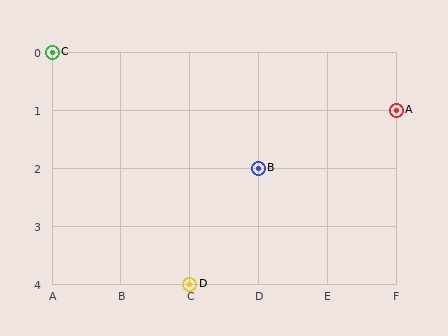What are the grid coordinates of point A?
Point A is at grid coordinates (F, 1).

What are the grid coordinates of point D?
Point D is at grid coordinates (C, 4).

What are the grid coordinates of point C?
Point C is at grid coordinates (A, 0).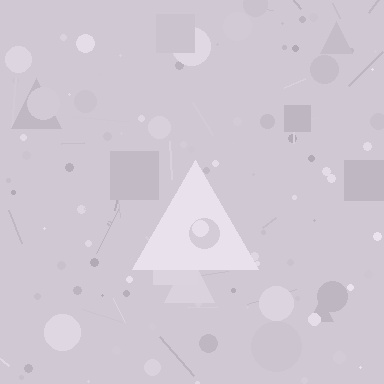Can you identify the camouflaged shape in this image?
The camouflaged shape is a triangle.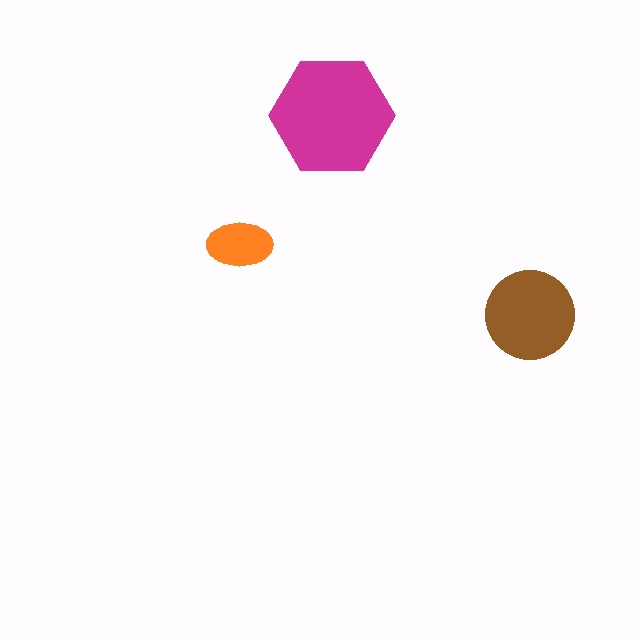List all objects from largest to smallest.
The magenta hexagon, the brown circle, the orange ellipse.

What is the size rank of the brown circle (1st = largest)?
2nd.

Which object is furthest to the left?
The orange ellipse is leftmost.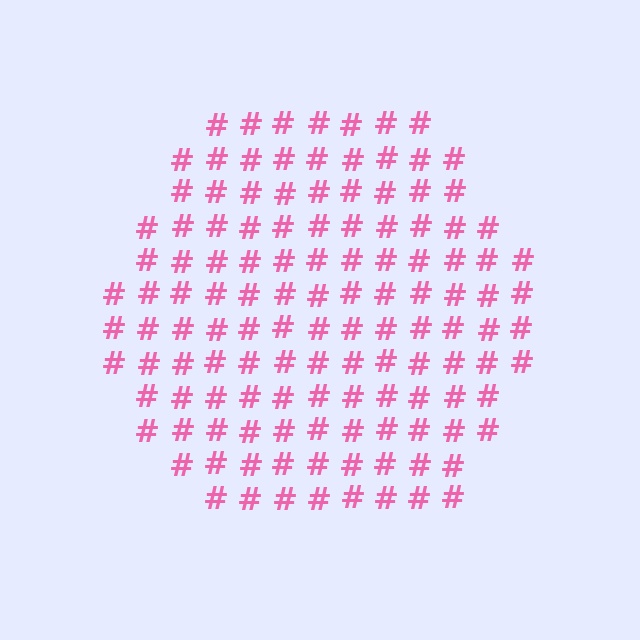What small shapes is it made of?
It is made of small hash symbols.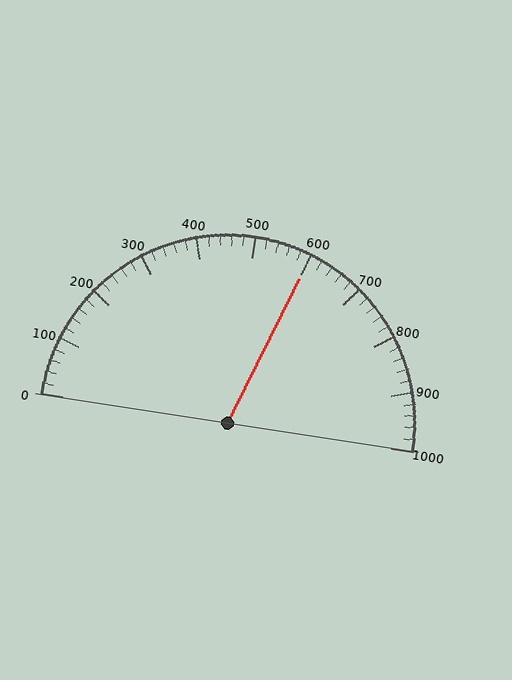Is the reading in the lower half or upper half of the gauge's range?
The reading is in the upper half of the range (0 to 1000).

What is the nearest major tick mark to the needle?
The nearest major tick mark is 600.